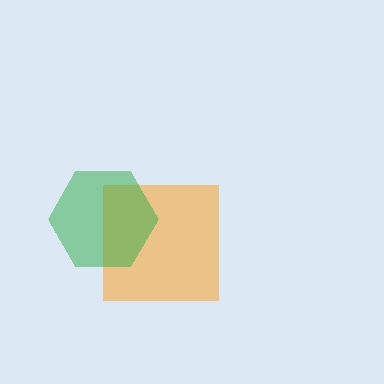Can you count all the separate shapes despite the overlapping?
Yes, there are 2 separate shapes.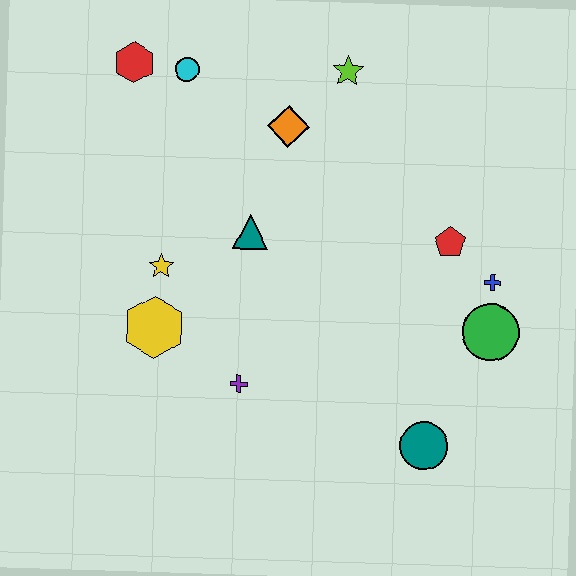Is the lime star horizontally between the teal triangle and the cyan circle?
No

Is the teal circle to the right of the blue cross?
No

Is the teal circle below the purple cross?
Yes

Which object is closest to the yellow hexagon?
The yellow star is closest to the yellow hexagon.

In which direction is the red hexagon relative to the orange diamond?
The red hexagon is to the left of the orange diamond.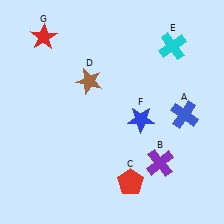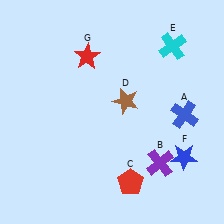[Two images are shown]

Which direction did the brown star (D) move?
The brown star (D) moved right.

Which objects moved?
The objects that moved are: the brown star (D), the blue star (F), the red star (G).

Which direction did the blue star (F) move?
The blue star (F) moved right.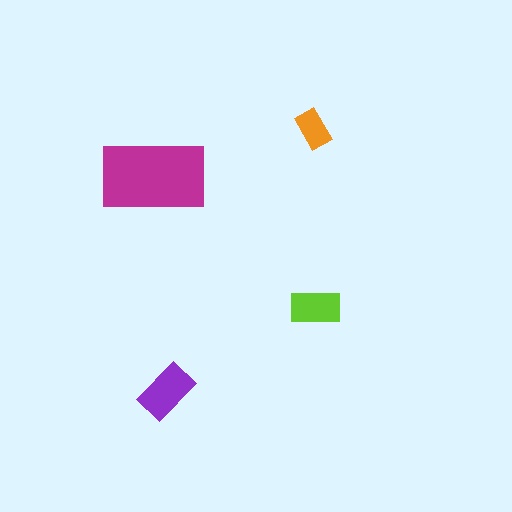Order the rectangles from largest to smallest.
the magenta one, the purple one, the lime one, the orange one.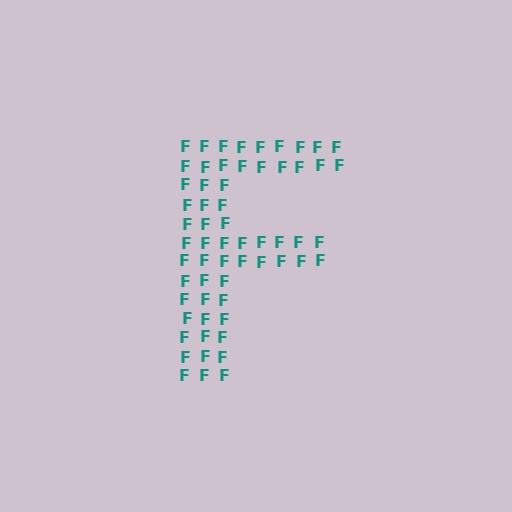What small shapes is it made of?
It is made of small letter F's.